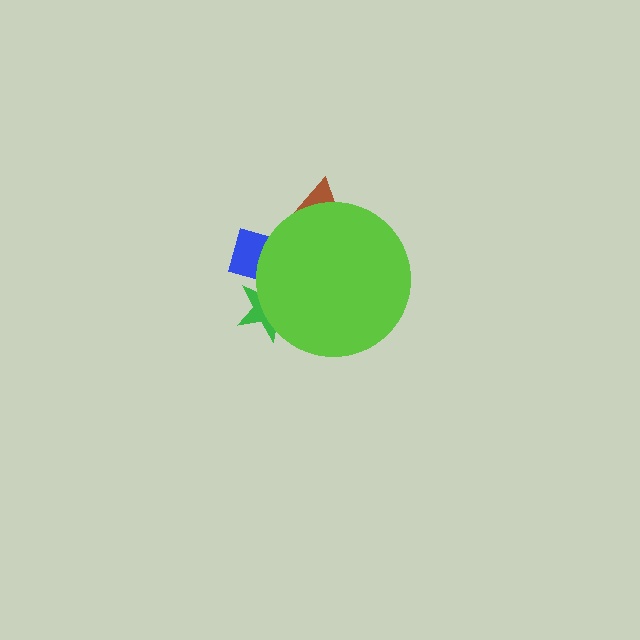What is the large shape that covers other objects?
A lime circle.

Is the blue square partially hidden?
Yes, the blue square is partially hidden behind the lime circle.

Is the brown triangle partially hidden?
Yes, the brown triangle is partially hidden behind the lime circle.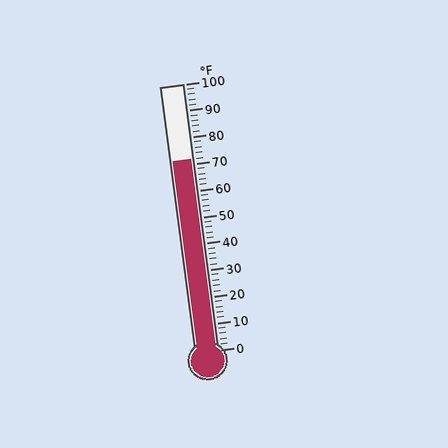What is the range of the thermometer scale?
The thermometer scale ranges from 0°F to 100°F.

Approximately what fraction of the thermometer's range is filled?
The thermometer is filled to approximately 70% of its range.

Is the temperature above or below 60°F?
The temperature is above 60°F.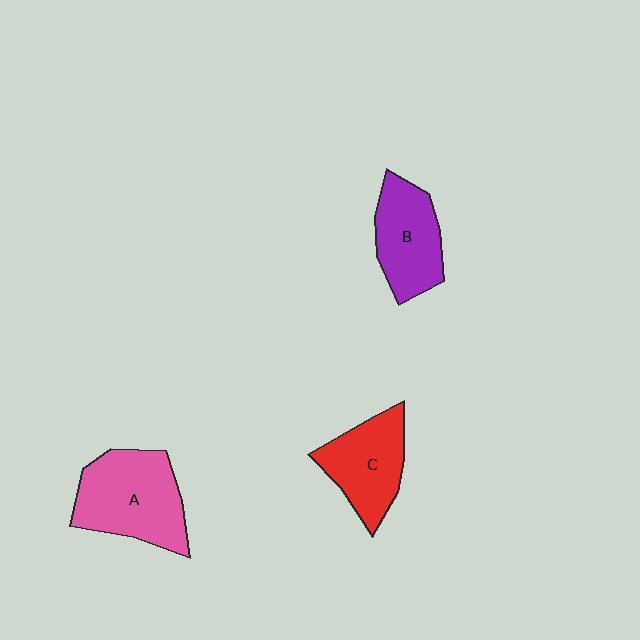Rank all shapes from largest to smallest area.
From largest to smallest: A (pink), C (red), B (purple).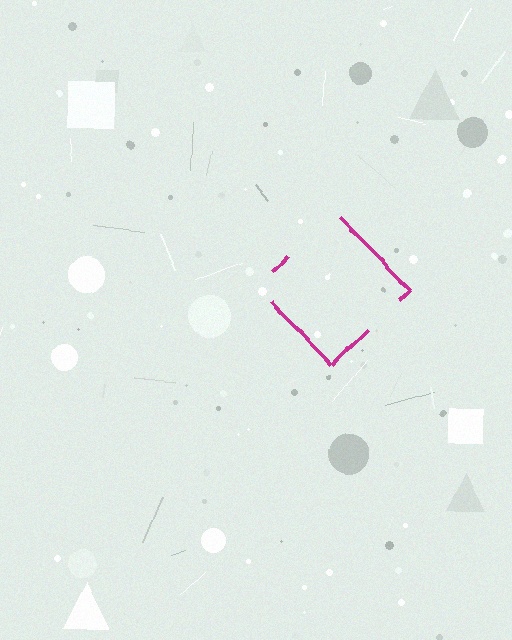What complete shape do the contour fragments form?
The contour fragments form a diamond.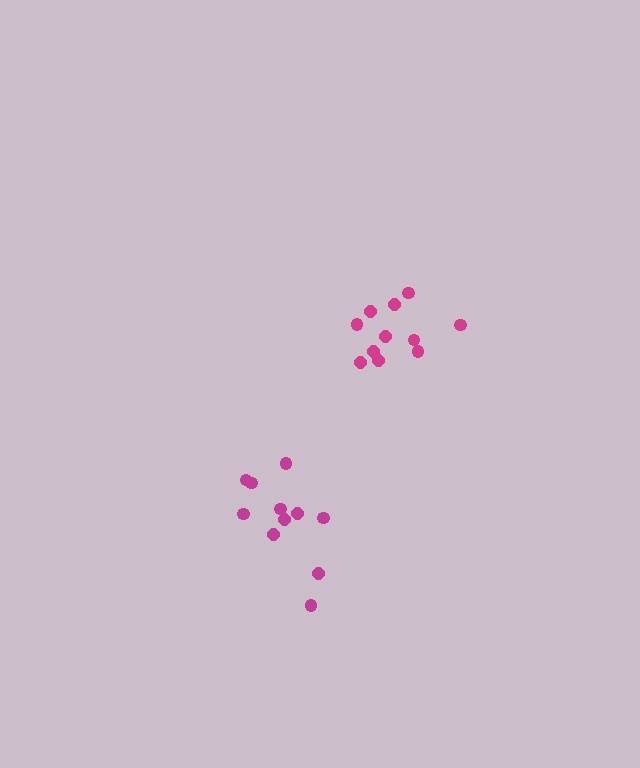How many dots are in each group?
Group 1: 11 dots, Group 2: 11 dots (22 total).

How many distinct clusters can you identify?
There are 2 distinct clusters.